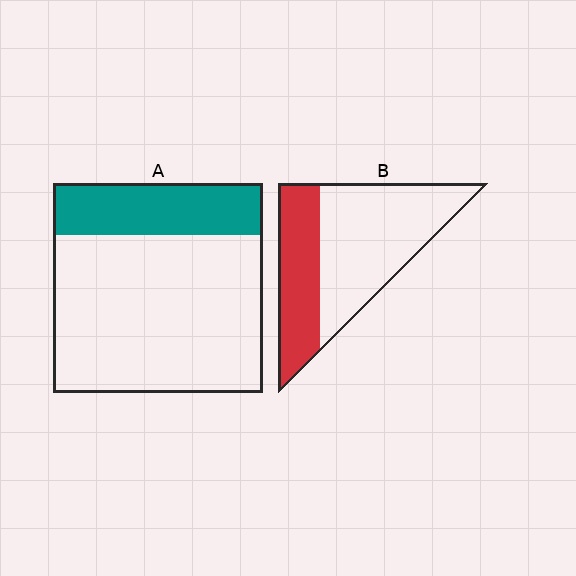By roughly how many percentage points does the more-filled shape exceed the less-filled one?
By roughly 10 percentage points (B over A).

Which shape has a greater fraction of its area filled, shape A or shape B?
Shape B.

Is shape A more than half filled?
No.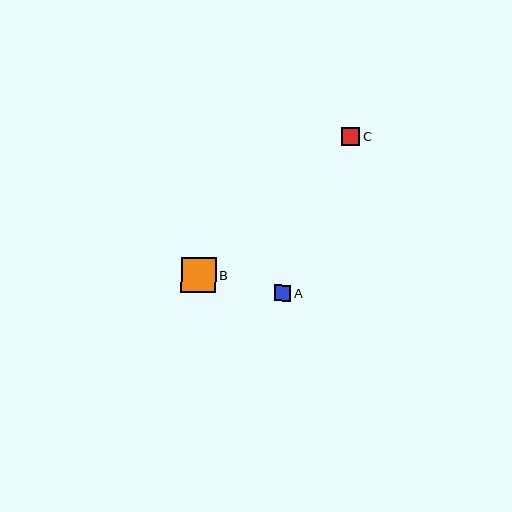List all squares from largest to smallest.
From largest to smallest: B, C, A.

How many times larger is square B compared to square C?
Square B is approximately 2.0 times the size of square C.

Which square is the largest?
Square B is the largest with a size of approximately 35 pixels.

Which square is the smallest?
Square A is the smallest with a size of approximately 17 pixels.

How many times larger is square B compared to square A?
Square B is approximately 2.1 times the size of square A.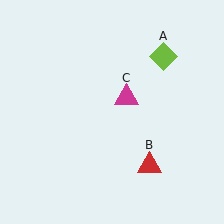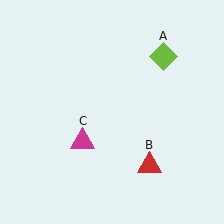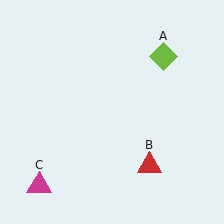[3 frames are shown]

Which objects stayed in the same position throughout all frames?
Lime diamond (object A) and red triangle (object B) remained stationary.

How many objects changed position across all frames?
1 object changed position: magenta triangle (object C).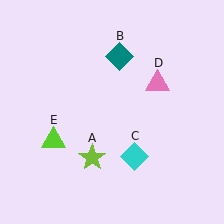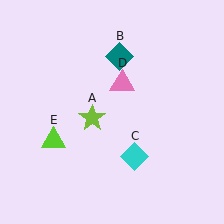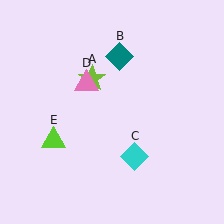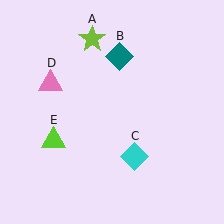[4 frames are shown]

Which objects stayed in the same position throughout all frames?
Teal diamond (object B) and cyan diamond (object C) and lime triangle (object E) remained stationary.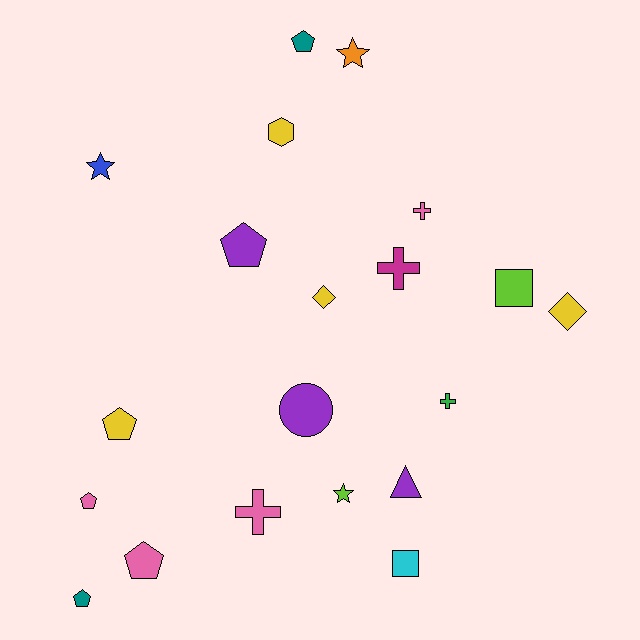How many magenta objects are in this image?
There is 1 magenta object.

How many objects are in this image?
There are 20 objects.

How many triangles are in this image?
There is 1 triangle.